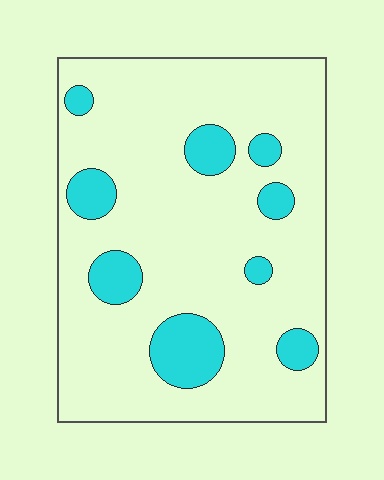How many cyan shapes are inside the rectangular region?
9.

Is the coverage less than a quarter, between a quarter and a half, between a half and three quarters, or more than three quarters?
Less than a quarter.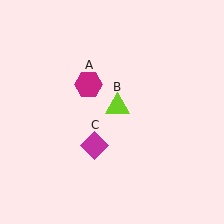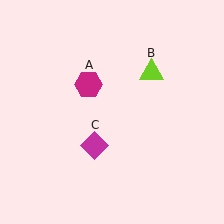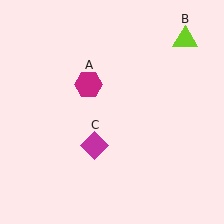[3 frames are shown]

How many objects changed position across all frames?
1 object changed position: lime triangle (object B).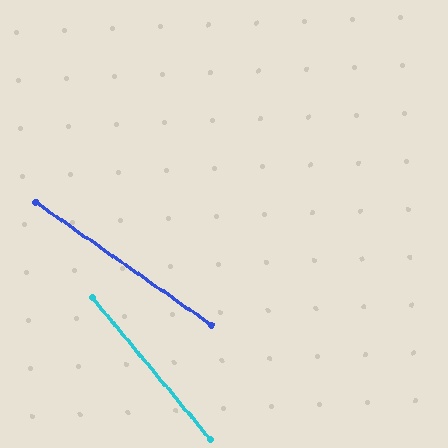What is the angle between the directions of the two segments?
Approximately 15 degrees.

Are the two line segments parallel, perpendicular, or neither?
Neither parallel nor perpendicular — they differ by about 15°.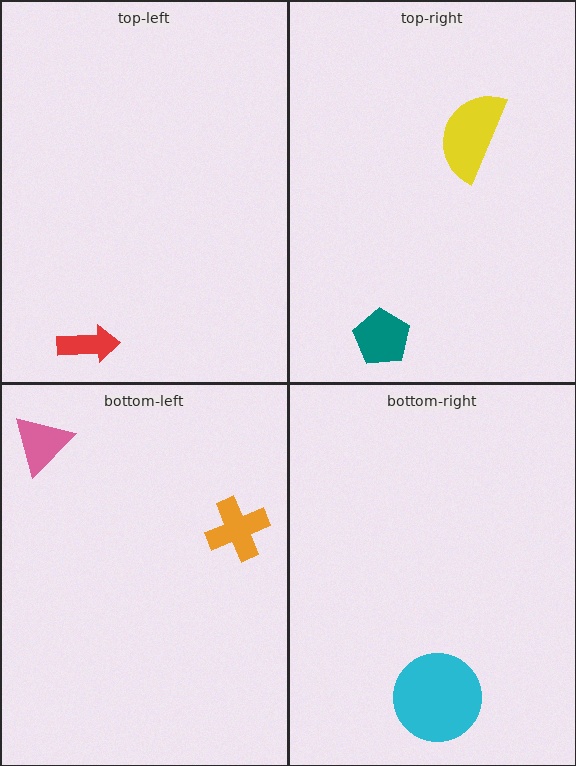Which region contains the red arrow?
The top-left region.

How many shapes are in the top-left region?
1.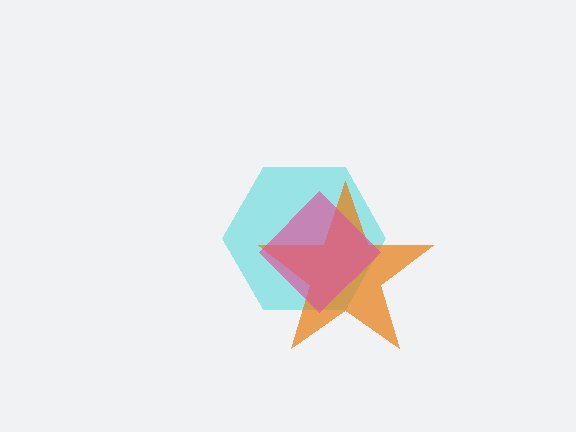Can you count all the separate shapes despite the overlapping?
Yes, there are 3 separate shapes.